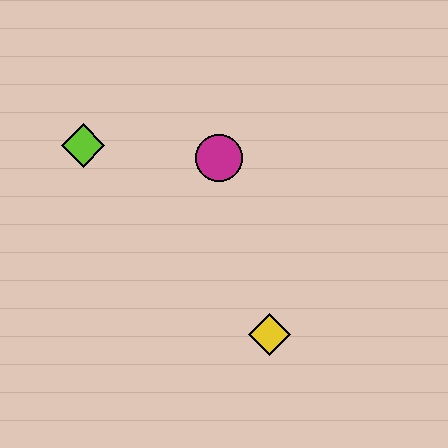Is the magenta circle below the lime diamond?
Yes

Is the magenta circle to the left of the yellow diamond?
Yes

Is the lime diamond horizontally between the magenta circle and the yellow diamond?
No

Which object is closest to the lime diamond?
The magenta circle is closest to the lime diamond.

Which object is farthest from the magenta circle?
The yellow diamond is farthest from the magenta circle.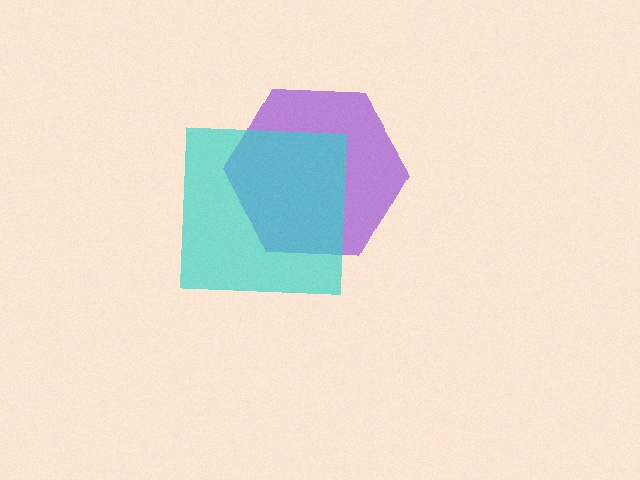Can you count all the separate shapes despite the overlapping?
Yes, there are 2 separate shapes.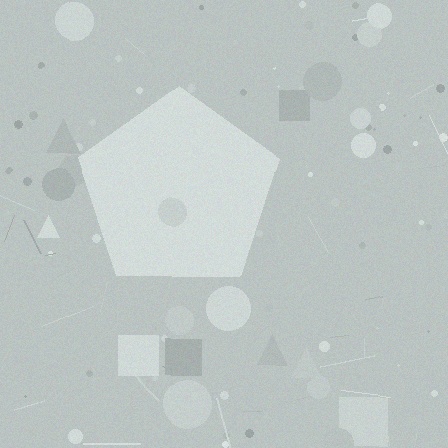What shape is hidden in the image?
A pentagon is hidden in the image.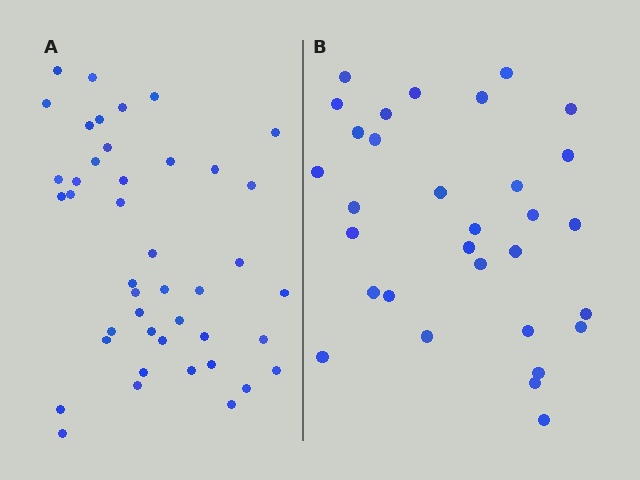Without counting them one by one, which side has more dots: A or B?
Region A (the left region) has more dots.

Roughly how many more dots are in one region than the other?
Region A has roughly 12 or so more dots than region B.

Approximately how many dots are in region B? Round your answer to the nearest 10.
About 30 dots. (The exact count is 31, which rounds to 30.)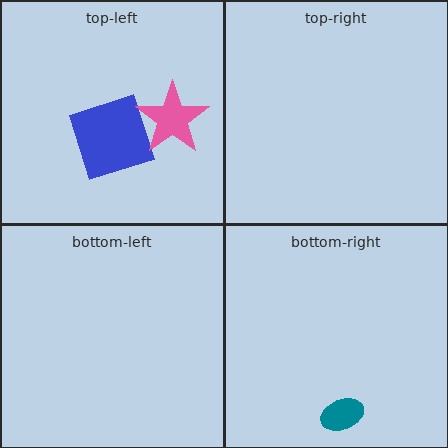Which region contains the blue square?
The top-left region.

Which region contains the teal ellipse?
The bottom-right region.